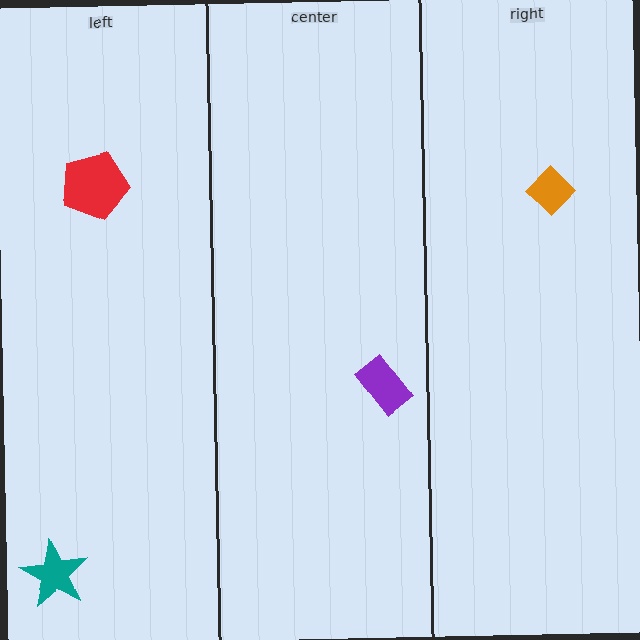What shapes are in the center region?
The purple rectangle.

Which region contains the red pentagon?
The left region.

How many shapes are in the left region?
2.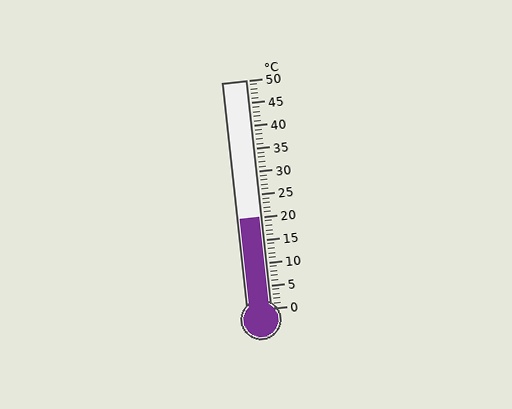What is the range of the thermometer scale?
The thermometer scale ranges from 0°C to 50°C.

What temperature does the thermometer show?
The thermometer shows approximately 20°C.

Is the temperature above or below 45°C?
The temperature is below 45°C.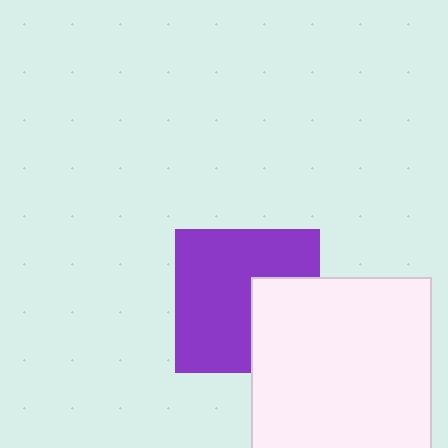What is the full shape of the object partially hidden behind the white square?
The partially hidden object is a purple square.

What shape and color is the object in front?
The object in front is a white square.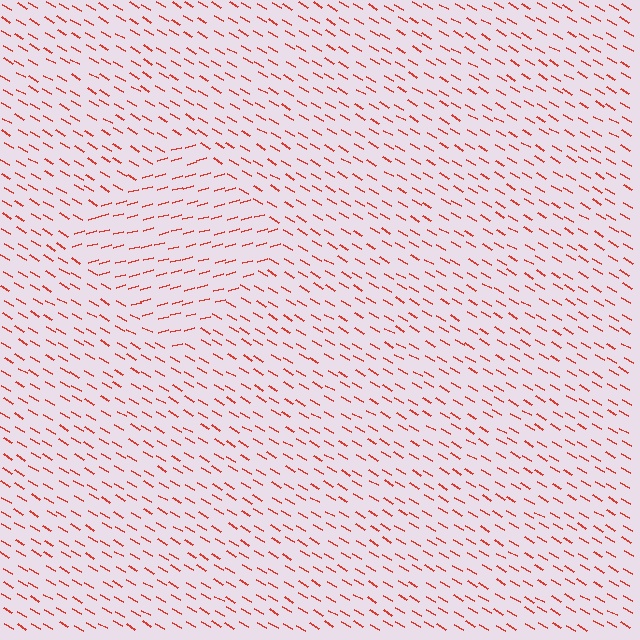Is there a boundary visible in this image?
Yes, there is a texture boundary formed by a change in line orientation.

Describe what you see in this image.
The image is filled with small red line segments. A diamond region in the image has lines oriented differently from the surrounding lines, creating a visible texture boundary.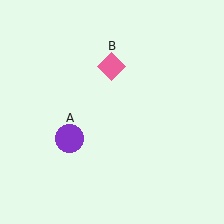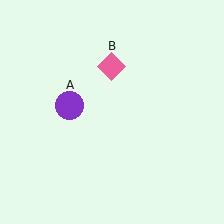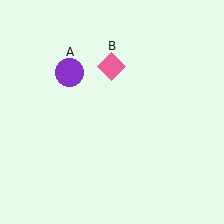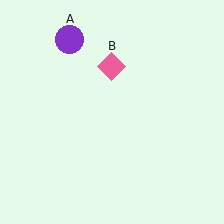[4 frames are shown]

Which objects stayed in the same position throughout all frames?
Pink diamond (object B) remained stationary.